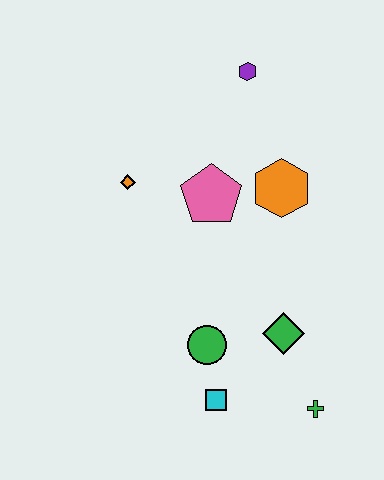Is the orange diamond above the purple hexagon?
No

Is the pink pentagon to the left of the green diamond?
Yes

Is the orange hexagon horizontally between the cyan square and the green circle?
No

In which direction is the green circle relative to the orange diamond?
The green circle is below the orange diamond.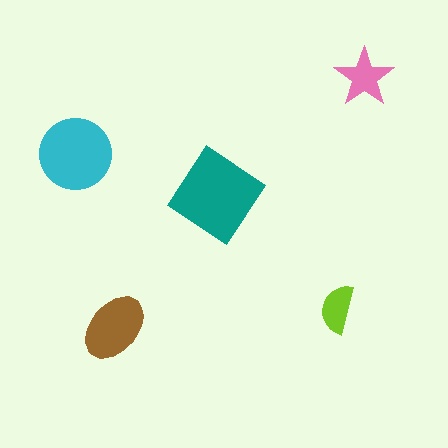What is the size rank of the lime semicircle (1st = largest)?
5th.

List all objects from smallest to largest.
The lime semicircle, the pink star, the brown ellipse, the cyan circle, the teal diamond.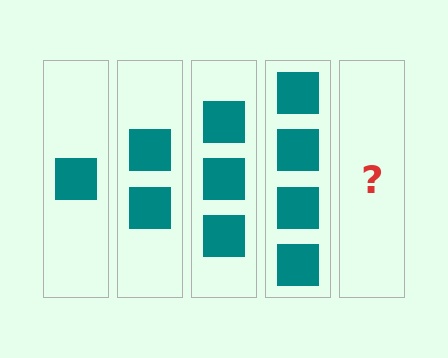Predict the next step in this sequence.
The next step is 5 squares.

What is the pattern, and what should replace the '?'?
The pattern is that each step adds one more square. The '?' should be 5 squares.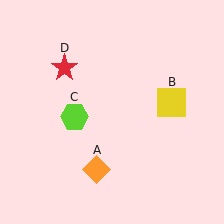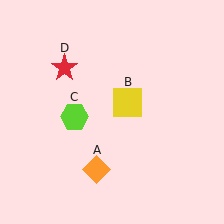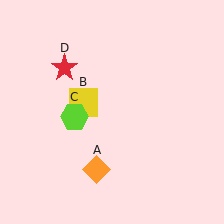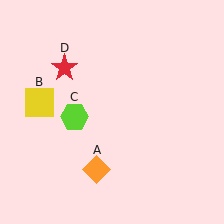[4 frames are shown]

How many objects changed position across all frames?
1 object changed position: yellow square (object B).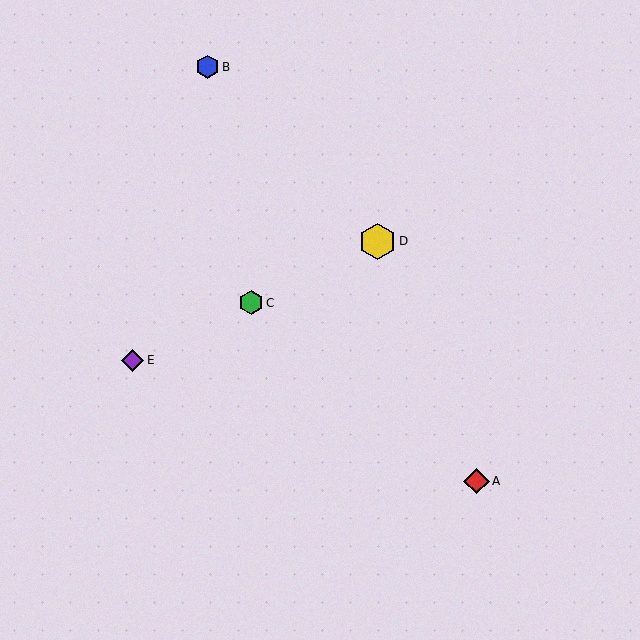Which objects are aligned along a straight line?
Objects C, D, E are aligned along a straight line.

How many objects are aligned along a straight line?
3 objects (C, D, E) are aligned along a straight line.